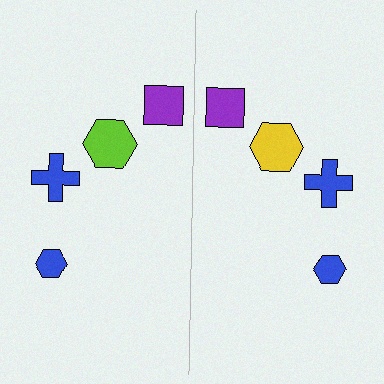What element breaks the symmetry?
The yellow hexagon on the right side breaks the symmetry — its mirror counterpart is lime.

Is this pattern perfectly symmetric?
No, the pattern is not perfectly symmetric. The yellow hexagon on the right side breaks the symmetry — its mirror counterpart is lime.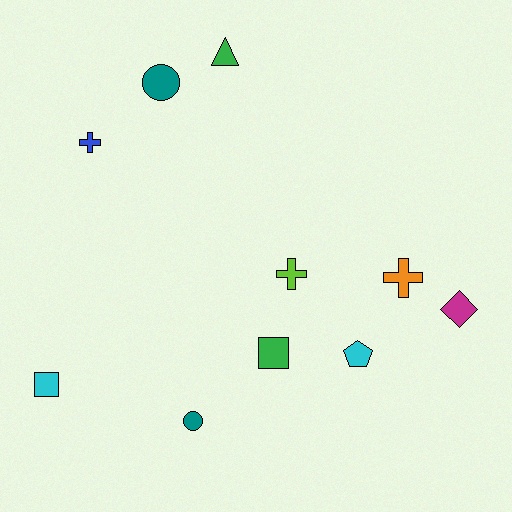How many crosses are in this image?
There are 3 crosses.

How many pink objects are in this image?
There are no pink objects.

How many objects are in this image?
There are 10 objects.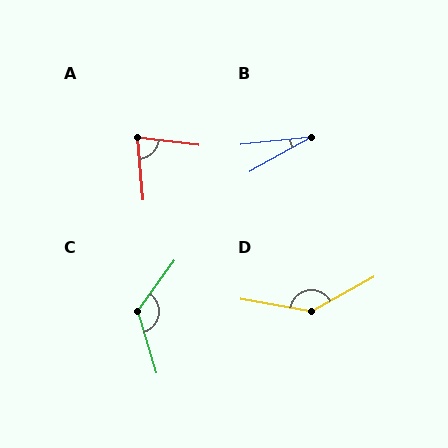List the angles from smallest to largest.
B (23°), A (78°), C (127°), D (141°).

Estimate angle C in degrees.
Approximately 127 degrees.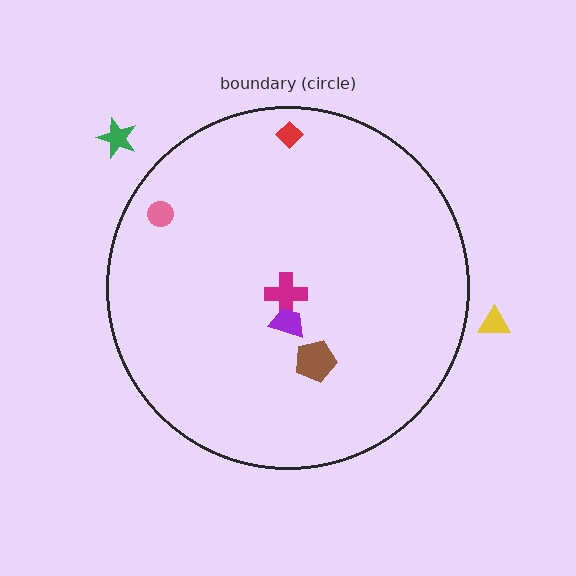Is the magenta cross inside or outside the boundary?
Inside.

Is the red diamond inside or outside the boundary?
Inside.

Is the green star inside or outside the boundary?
Outside.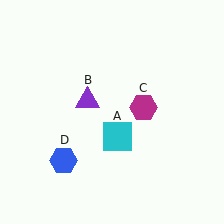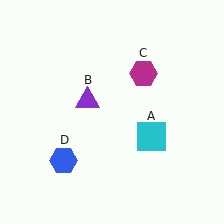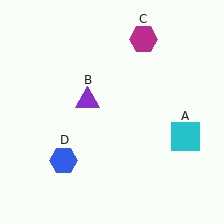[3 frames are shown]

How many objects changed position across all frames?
2 objects changed position: cyan square (object A), magenta hexagon (object C).